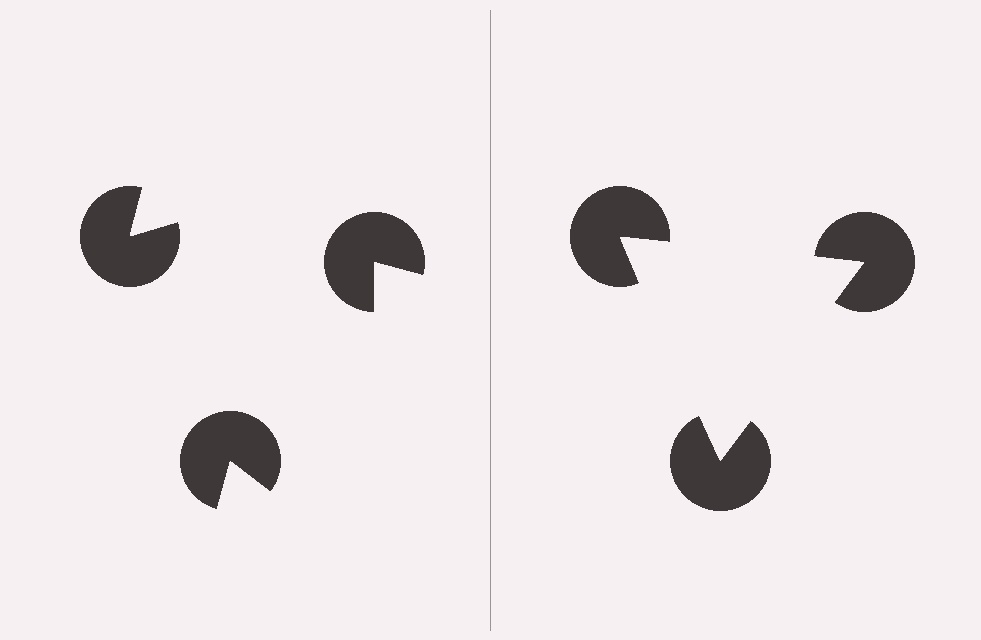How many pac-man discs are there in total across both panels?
6 — 3 on each side.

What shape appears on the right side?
An illusory triangle.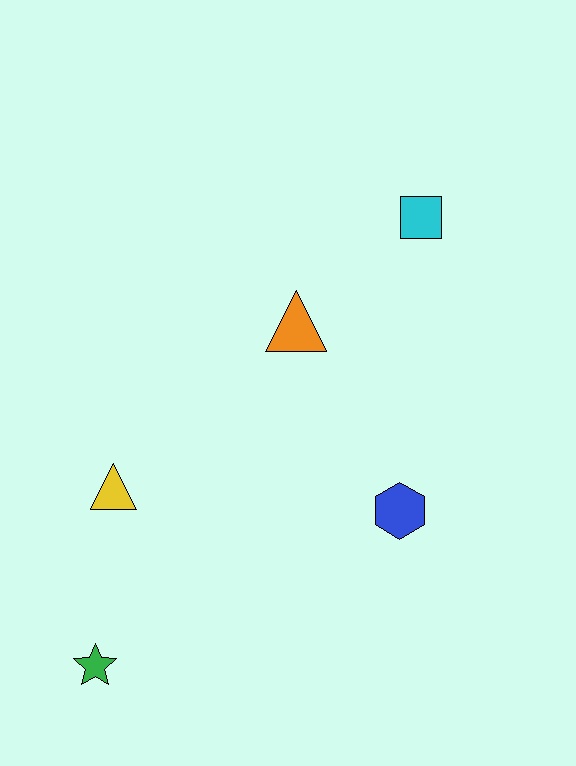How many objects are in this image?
There are 5 objects.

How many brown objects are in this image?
There are no brown objects.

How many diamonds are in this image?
There are no diamonds.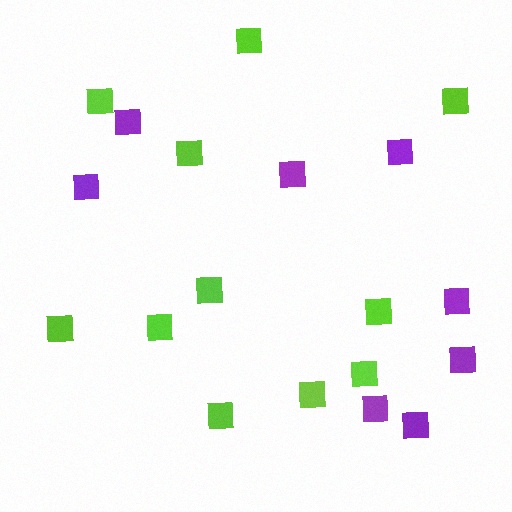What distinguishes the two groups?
There are 2 groups: one group of lime squares (11) and one group of purple squares (8).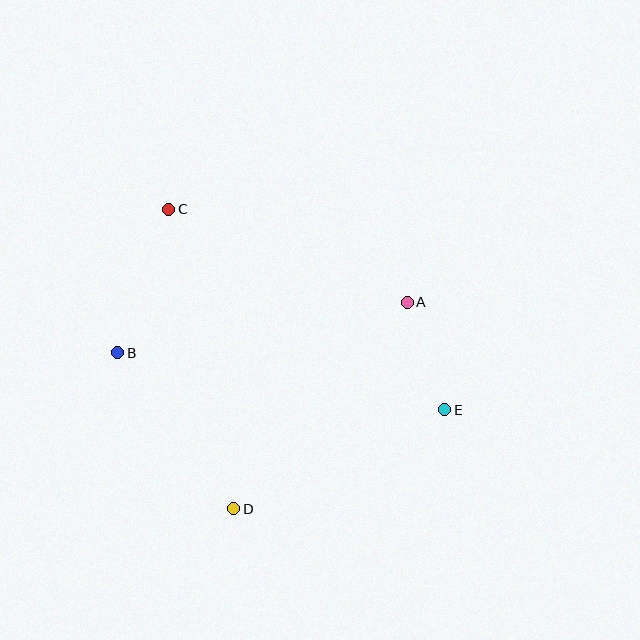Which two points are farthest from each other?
Points C and E are farthest from each other.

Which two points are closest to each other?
Points A and E are closest to each other.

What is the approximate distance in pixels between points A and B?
The distance between A and B is approximately 294 pixels.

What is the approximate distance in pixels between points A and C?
The distance between A and C is approximately 256 pixels.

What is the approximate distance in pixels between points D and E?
The distance between D and E is approximately 233 pixels.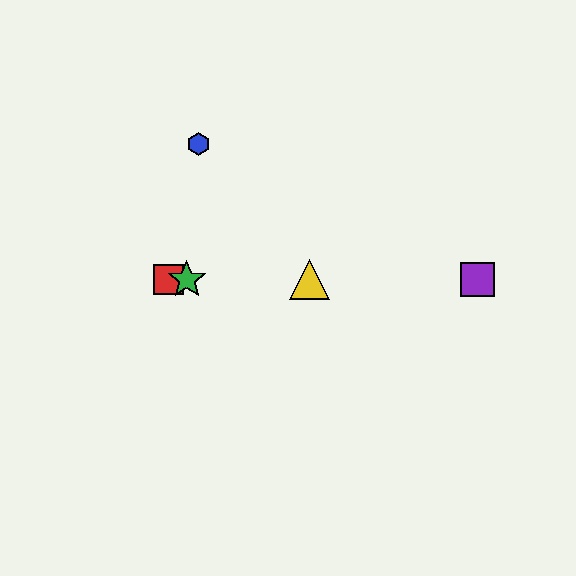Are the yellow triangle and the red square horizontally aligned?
Yes, both are at y≈280.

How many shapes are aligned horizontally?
4 shapes (the red square, the green star, the yellow triangle, the purple square) are aligned horizontally.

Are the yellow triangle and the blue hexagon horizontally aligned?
No, the yellow triangle is at y≈280 and the blue hexagon is at y≈144.